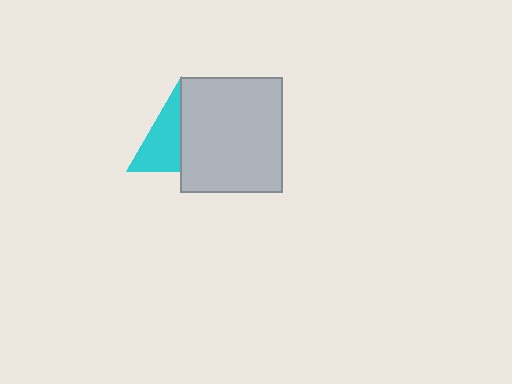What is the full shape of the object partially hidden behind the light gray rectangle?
The partially hidden object is a cyan triangle.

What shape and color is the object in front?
The object in front is a light gray rectangle.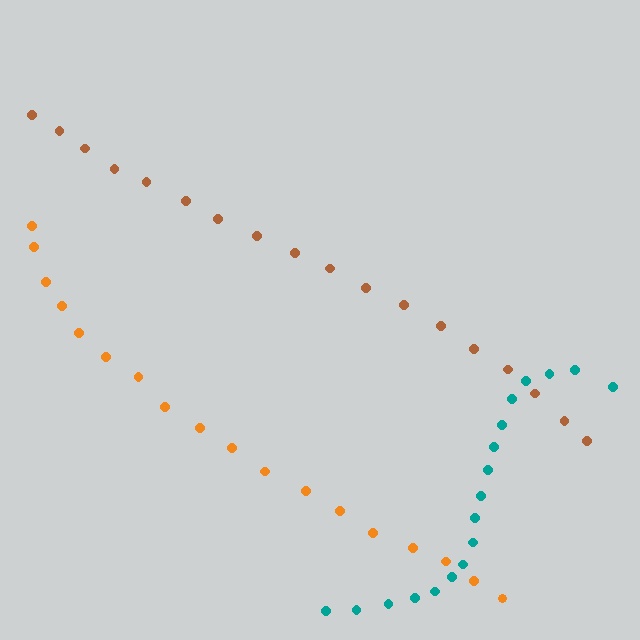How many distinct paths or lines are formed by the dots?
There are 3 distinct paths.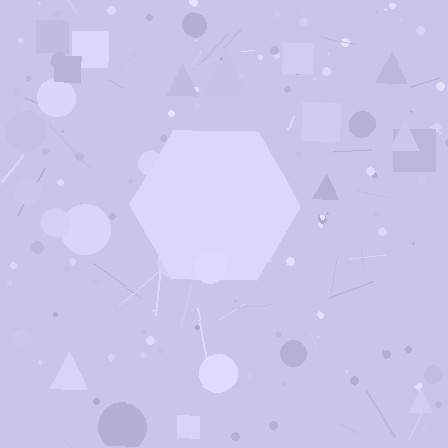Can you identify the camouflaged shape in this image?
The camouflaged shape is a hexagon.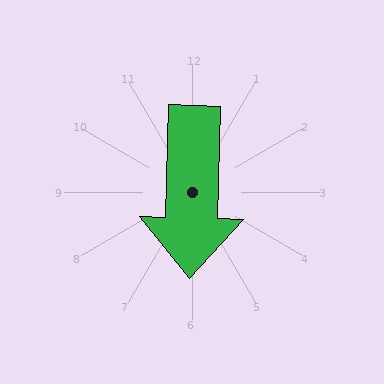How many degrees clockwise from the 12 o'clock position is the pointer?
Approximately 182 degrees.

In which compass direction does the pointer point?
South.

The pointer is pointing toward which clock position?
Roughly 6 o'clock.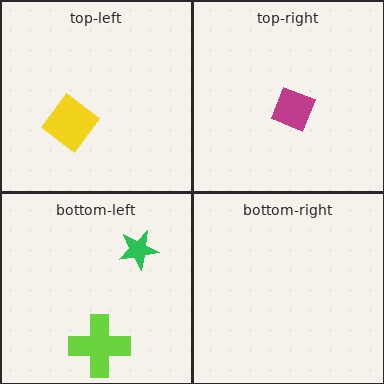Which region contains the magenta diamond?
The top-right region.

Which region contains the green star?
The bottom-left region.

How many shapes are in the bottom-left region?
2.